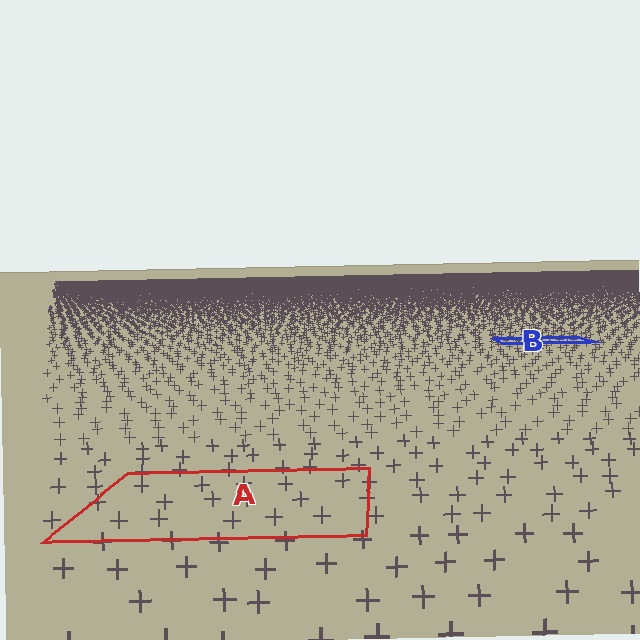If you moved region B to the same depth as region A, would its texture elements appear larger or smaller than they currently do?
They would appear larger. At a closer depth, the same texture elements are projected at a bigger on-screen size.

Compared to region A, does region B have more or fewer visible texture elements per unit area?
Region B has more texture elements per unit area — they are packed more densely because it is farther away.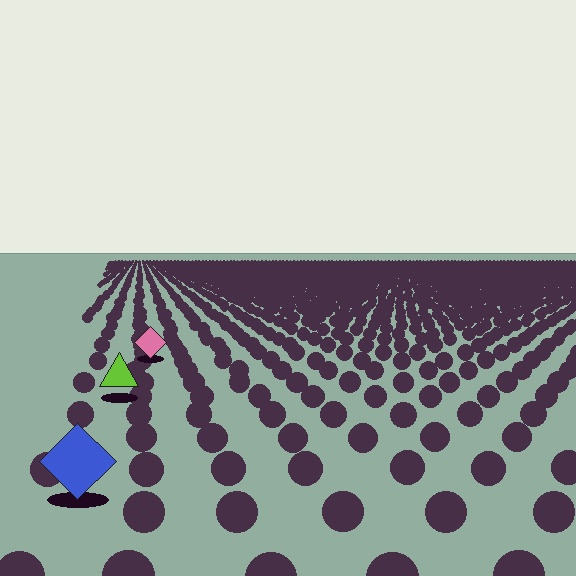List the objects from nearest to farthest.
From nearest to farthest: the blue diamond, the lime triangle, the pink diamond.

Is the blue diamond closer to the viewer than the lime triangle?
Yes. The blue diamond is closer — you can tell from the texture gradient: the ground texture is coarser near it.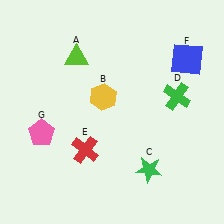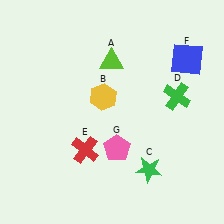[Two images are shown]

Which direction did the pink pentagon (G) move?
The pink pentagon (G) moved right.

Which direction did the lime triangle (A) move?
The lime triangle (A) moved right.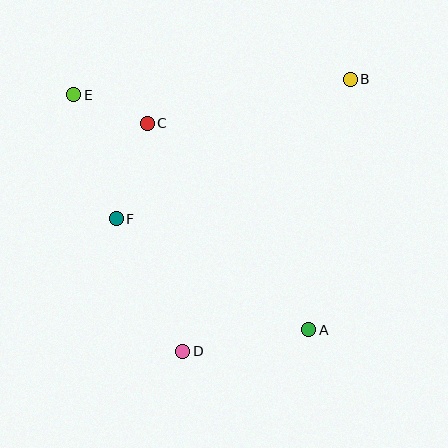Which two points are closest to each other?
Points C and E are closest to each other.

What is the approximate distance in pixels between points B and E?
The distance between B and E is approximately 277 pixels.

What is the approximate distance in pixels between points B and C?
The distance between B and C is approximately 208 pixels.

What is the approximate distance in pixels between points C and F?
The distance between C and F is approximately 100 pixels.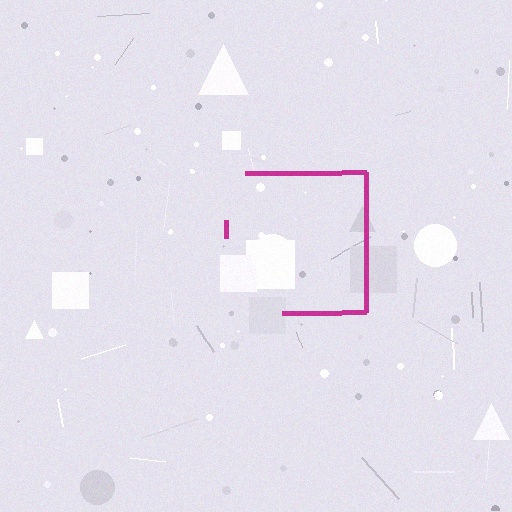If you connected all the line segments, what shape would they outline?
They would outline a square.